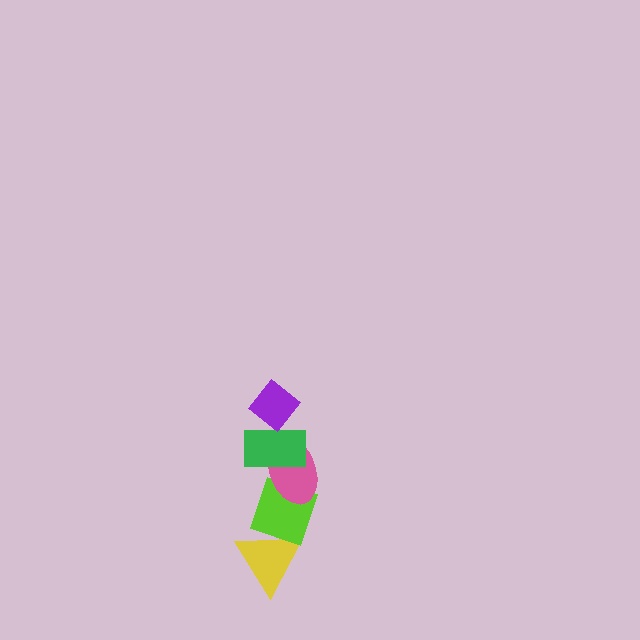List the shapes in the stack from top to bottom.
From top to bottom: the purple diamond, the green rectangle, the pink ellipse, the lime diamond, the yellow triangle.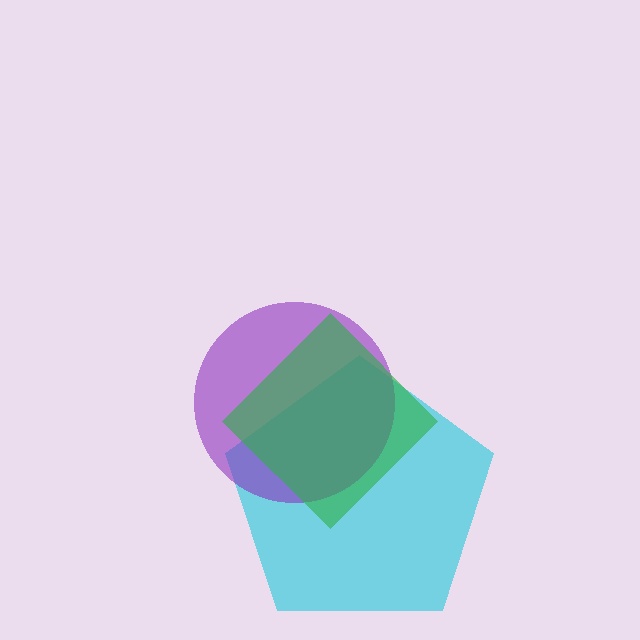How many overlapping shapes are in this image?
There are 3 overlapping shapes in the image.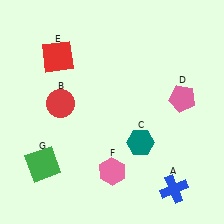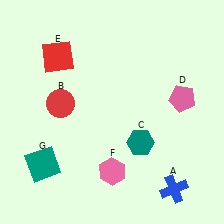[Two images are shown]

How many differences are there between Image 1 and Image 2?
There is 1 difference between the two images.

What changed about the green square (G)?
In Image 1, G is green. In Image 2, it changed to teal.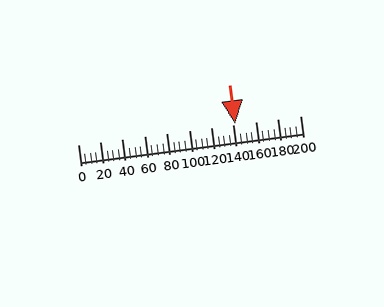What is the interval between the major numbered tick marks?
The major tick marks are spaced 20 units apart.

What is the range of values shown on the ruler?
The ruler shows values from 0 to 200.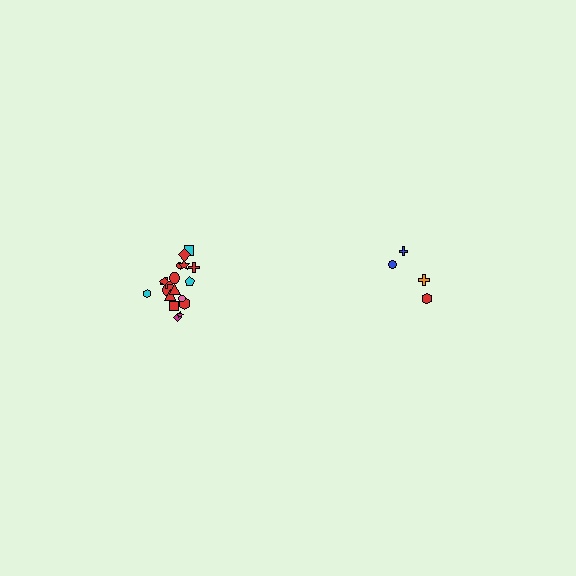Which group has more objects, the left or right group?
The left group.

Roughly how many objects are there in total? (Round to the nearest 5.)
Roughly 20 objects in total.